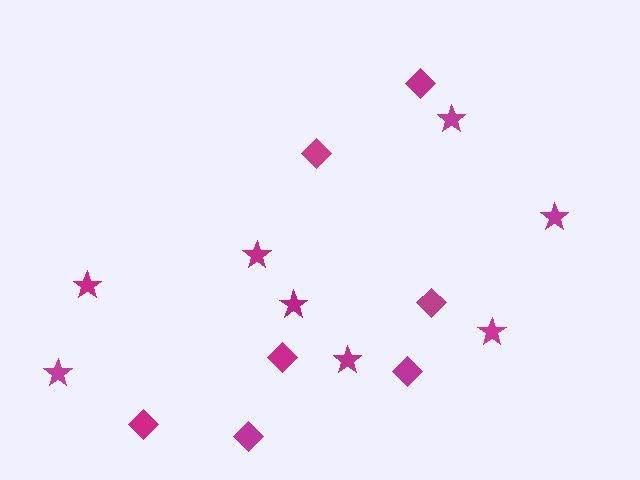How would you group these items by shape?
There are 2 groups: one group of stars (8) and one group of diamonds (7).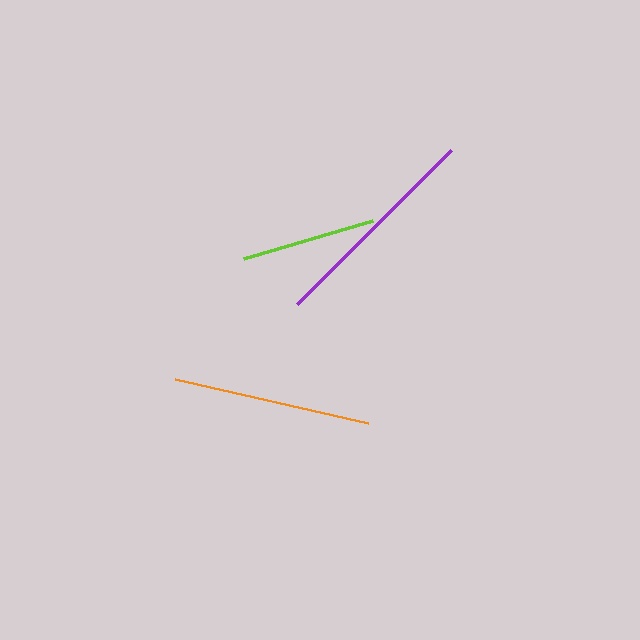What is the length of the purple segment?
The purple segment is approximately 218 pixels long.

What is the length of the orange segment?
The orange segment is approximately 198 pixels long.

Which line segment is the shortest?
The lime line is the shortest at approximately 134 pixels.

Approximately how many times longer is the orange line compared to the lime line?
The orange line is approximately 1.5 times the length of the lime line.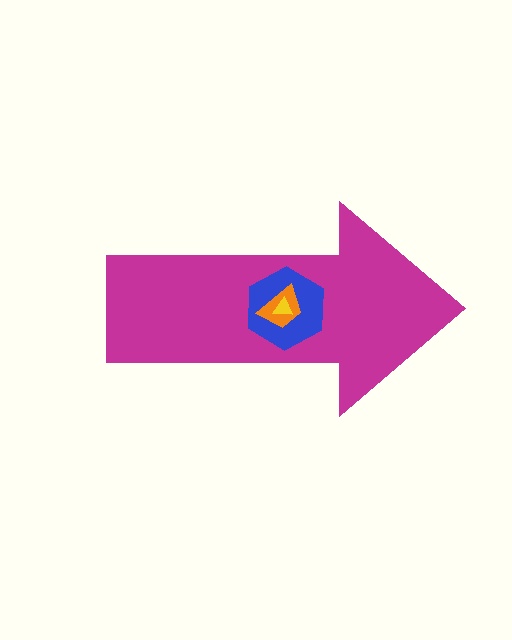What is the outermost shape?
The magenta arrow.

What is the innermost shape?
The yellow triangle.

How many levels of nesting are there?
4.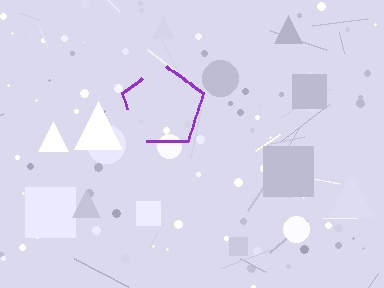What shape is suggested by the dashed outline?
The dashed outline suggests a pentagon.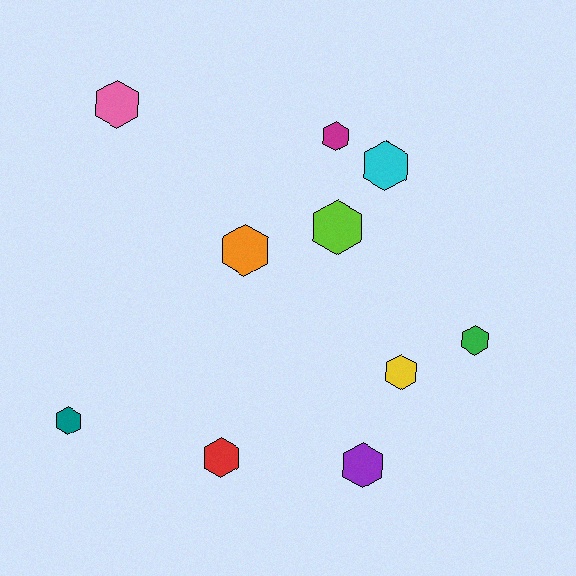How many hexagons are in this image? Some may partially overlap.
There are 10 hexagons.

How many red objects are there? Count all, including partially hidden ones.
There is 1 red object.